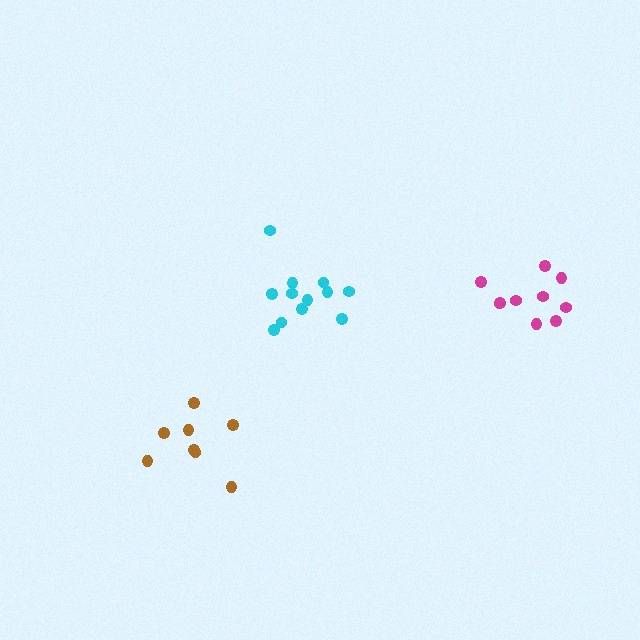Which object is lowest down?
The brown cluster is bottommost.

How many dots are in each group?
Group 1: 10 dots, Group 2: 8 dots, Group 3: 12 dots (30 total).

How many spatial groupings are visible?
There are 3 spatial groupings.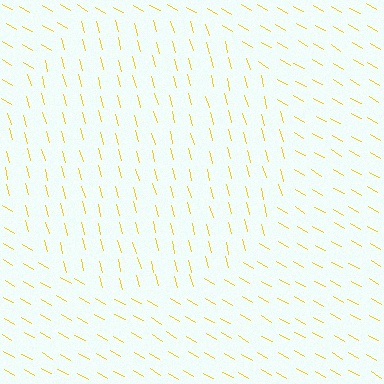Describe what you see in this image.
The image is filled with small yellow line segments. A circle region in the image has lines oriented differently from the surrounding lines, creating a visible texture boundary.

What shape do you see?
I see a circle.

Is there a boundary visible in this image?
Yes, there is a texture boundary formed by a change in line orientation.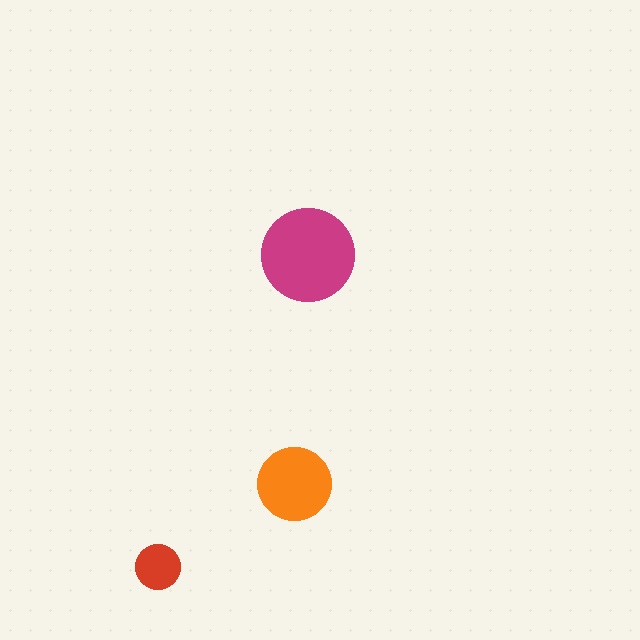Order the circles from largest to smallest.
the magenta one, the orange one, the red one.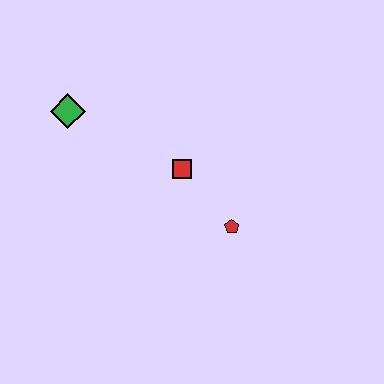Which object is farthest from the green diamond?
The red pentagon is farthest from the green diamond.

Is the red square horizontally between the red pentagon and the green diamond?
Yes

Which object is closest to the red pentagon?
The red square is closest to the red pentagon.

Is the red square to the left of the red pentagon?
Yes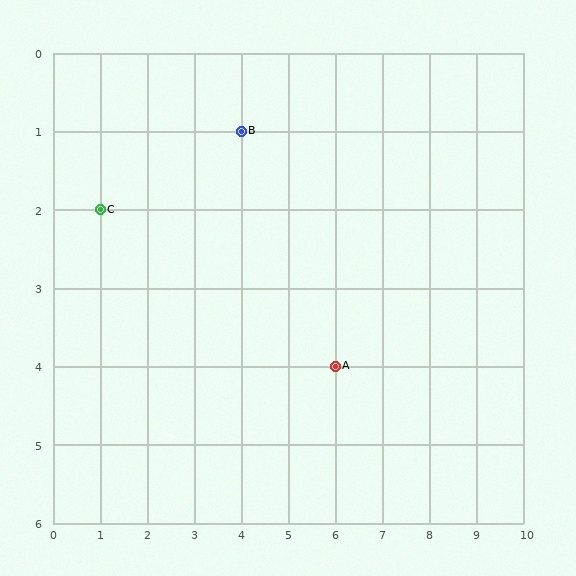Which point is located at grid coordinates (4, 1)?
Point B is at (4, 1).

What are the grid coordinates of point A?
Point A is at grid coordinates (6, 4).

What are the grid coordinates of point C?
Point C is at grid coordinates (1, 2).